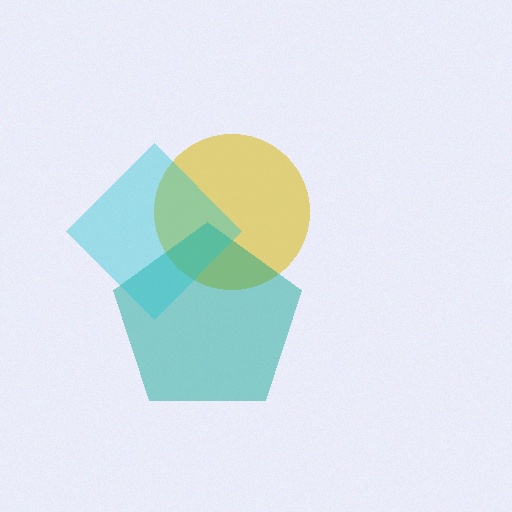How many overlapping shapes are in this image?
There are 3 overlapping shapes in the image.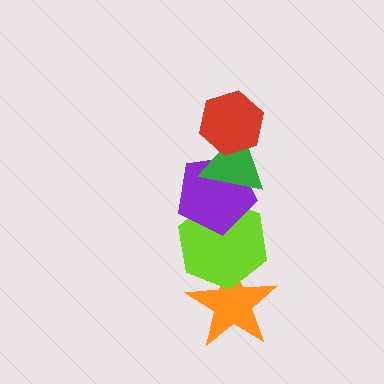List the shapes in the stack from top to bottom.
From top to bottom: the red hexagon, the green triangle, the purple pentagon, the lime hexagon, the orange star.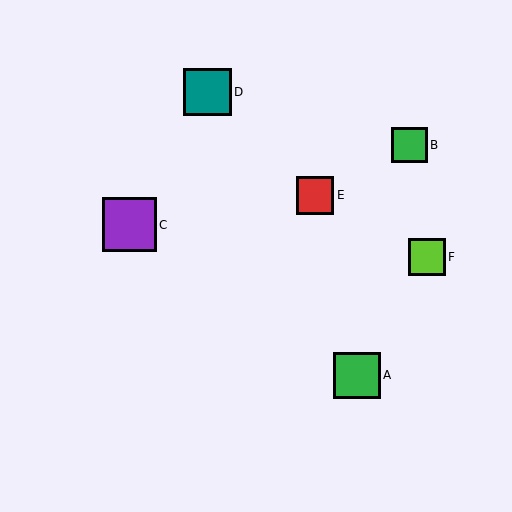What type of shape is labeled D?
Shape D is a teal square.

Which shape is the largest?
The purple square (labeled C) is the largest.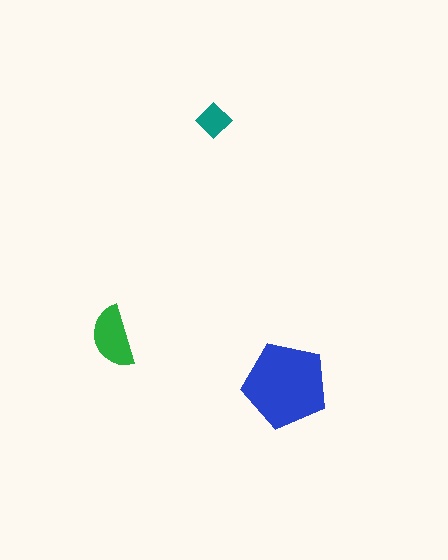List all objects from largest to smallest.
The blue pentagon, the green semicircle, the teal diamond.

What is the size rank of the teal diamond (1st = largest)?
3rd.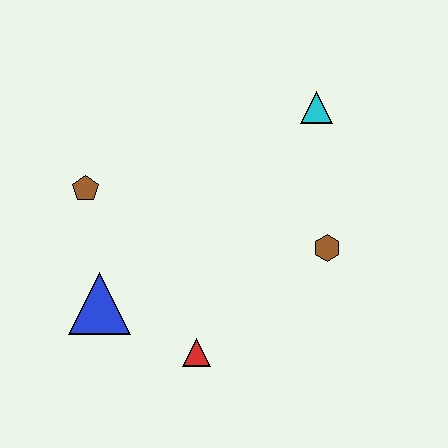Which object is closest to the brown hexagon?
The cyan triangle is closest to the brown hexagon.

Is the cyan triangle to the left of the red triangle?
No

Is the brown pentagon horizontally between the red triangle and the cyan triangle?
No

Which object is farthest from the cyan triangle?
The blue triangle is farthest from the cyan triangle.